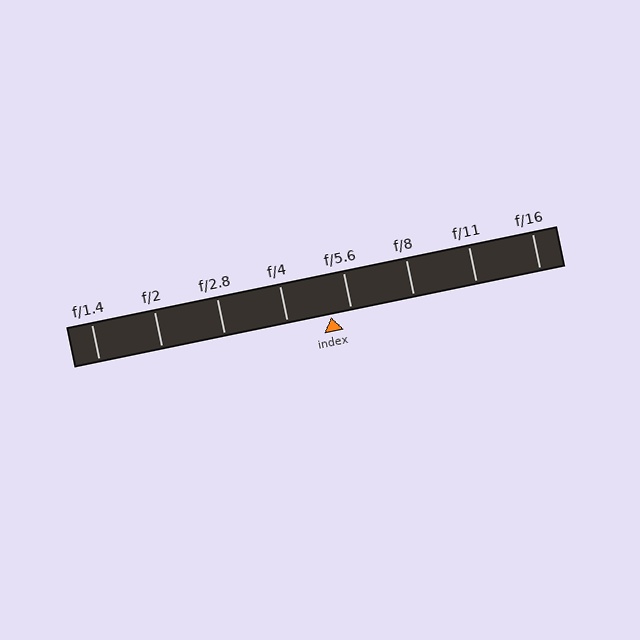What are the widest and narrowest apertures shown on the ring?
The widest aperture shown is f/1.4 and the narrowest is f/16.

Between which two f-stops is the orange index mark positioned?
The index mark is between f/4 and f/5.6.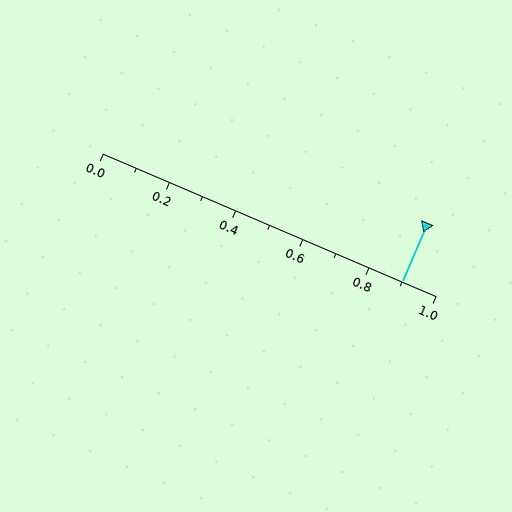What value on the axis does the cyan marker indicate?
The marker indicates approximately 0.9.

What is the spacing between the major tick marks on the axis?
The major ticks are spaced 0.2 apart.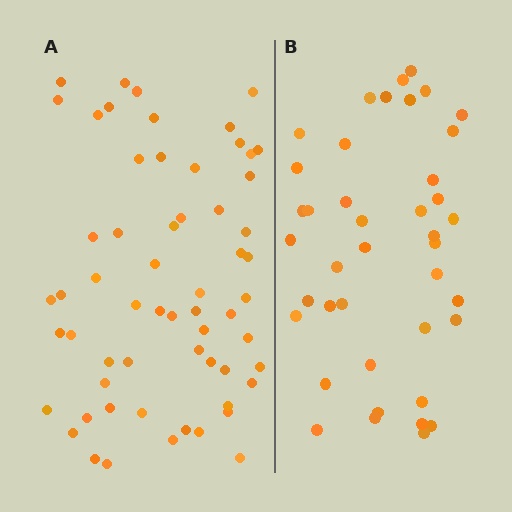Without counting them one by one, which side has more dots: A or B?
Region A (the left region) has more dots.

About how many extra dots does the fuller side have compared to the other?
Region A has approximately 20 more dots than region B.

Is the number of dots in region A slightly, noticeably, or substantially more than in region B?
Region A has substantially more. The ratio is roughly 1.5 to 1.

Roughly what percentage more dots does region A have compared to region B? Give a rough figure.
About 45% more.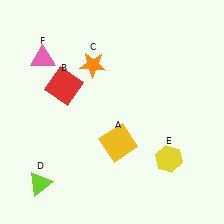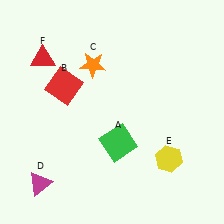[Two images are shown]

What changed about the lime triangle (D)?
In Image 1, D is lime. In Image 2, it changed to magenta.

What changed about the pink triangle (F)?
In Image 1, F is pink. In Image 2, it changed to red.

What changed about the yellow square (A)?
In Image 1, A is yellow. In Image 2, it changed to green.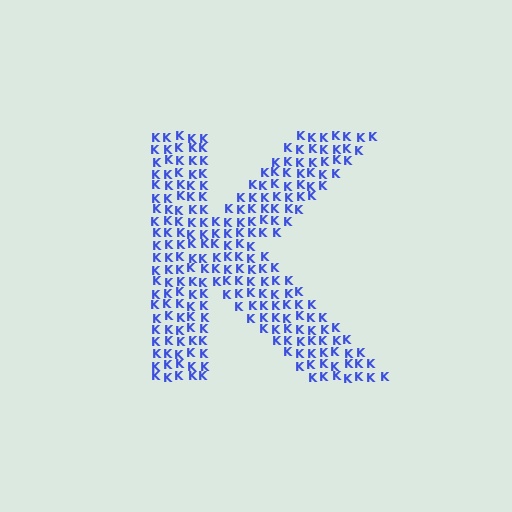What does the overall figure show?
The overall figure shows the letter K.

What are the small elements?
The small elements are letter K's.